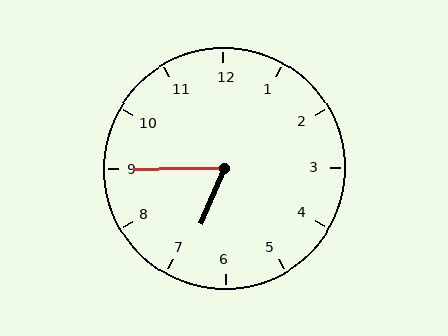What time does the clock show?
6:45.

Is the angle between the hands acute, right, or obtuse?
It is acute.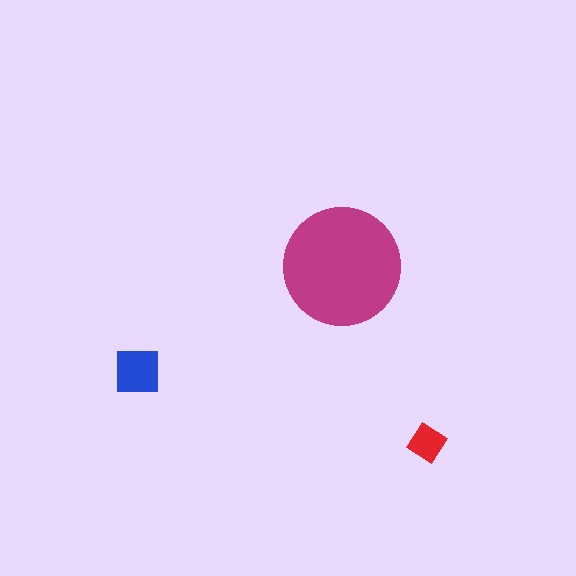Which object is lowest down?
The red diamond is bottommost.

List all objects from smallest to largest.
The red diamond, the blue square, the magenta circle.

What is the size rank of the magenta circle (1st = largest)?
1st.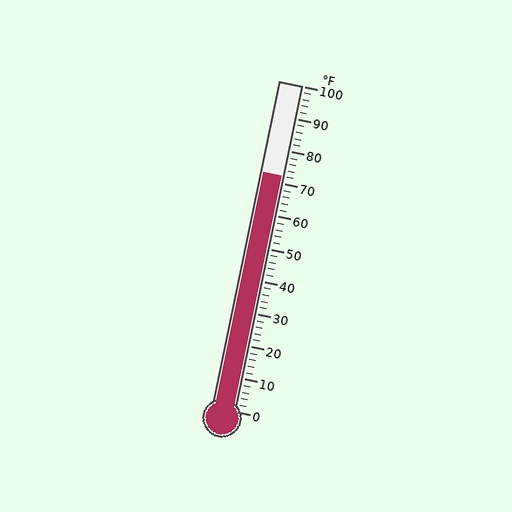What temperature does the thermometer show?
The thermometer shows approximately 72°F.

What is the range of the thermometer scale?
The thermometer scale ranges from 0°F to 100°F.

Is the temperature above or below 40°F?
The temperature is above 40°F.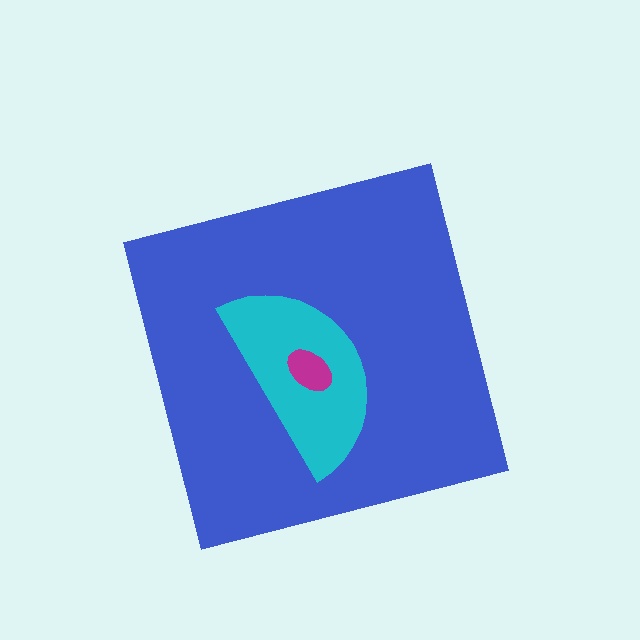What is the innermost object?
The magenta ellipse.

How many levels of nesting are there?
3.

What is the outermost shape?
The blue square.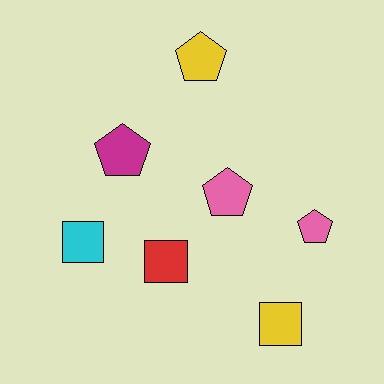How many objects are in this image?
There are 7 objects.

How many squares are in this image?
There are 3 squares.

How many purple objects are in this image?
There are no purple objects.